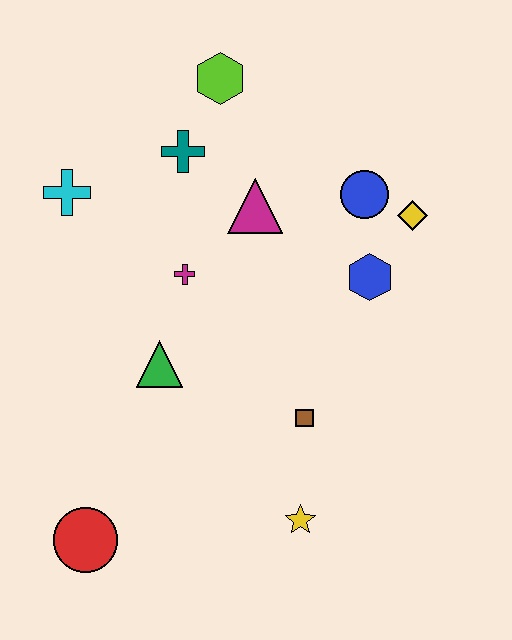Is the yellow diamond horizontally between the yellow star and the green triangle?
No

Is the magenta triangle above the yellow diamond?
Yes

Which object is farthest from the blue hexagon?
The red circle is farthest from the blue hexagon.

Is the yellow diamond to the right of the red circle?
Yes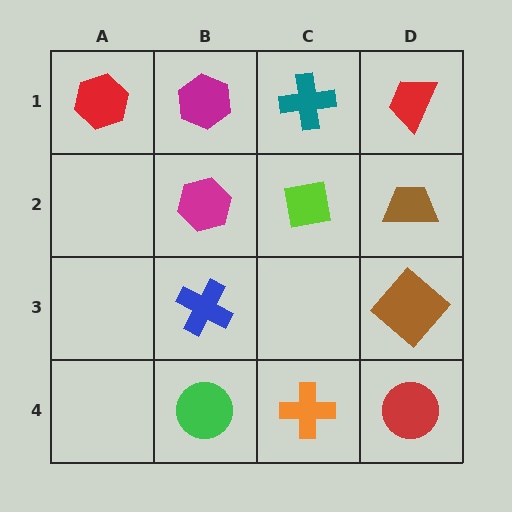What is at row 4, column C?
An orange cross.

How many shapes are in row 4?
3 shapes.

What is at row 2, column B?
A magenta hexagon.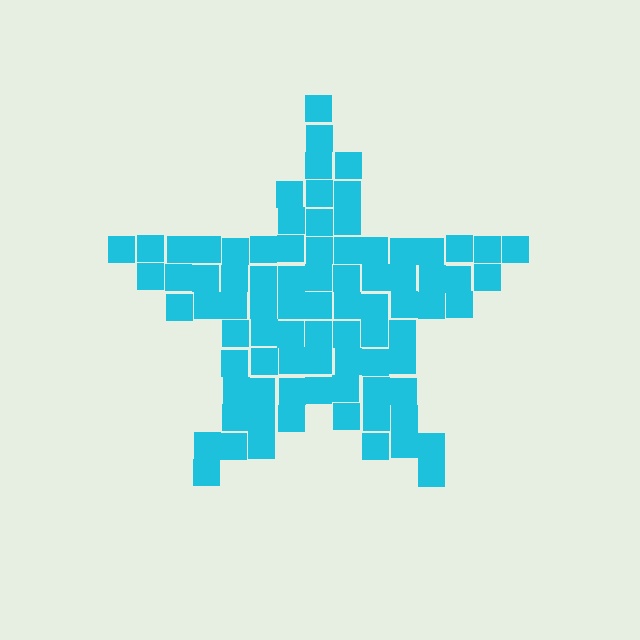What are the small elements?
The small elements are squares.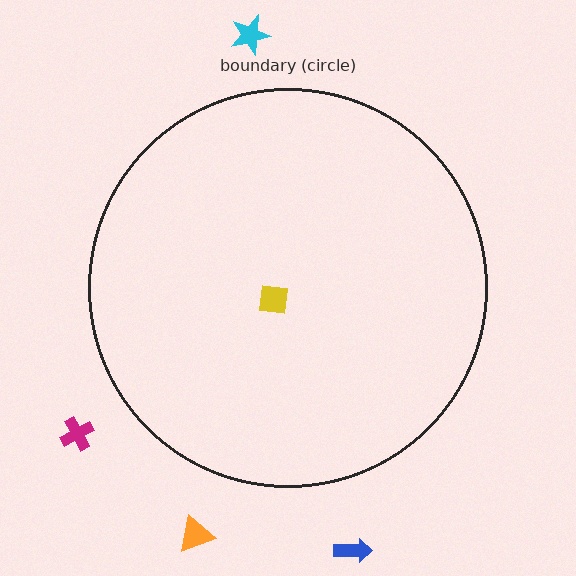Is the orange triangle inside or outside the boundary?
Outside.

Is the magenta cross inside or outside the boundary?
Outside.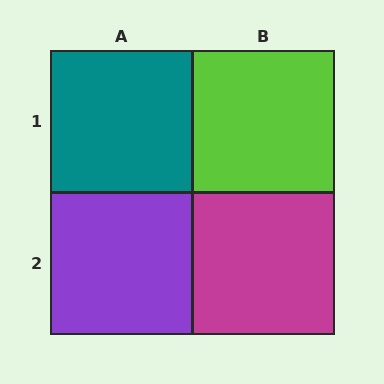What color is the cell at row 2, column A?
Purple.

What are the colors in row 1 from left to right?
Teal, lime.